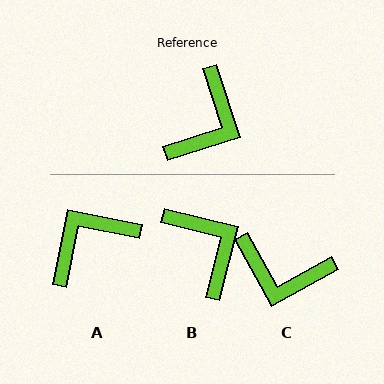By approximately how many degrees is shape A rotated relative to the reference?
Approximately 151 degrees counter-clockwise.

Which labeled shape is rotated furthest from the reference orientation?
A, about 151 degrees away.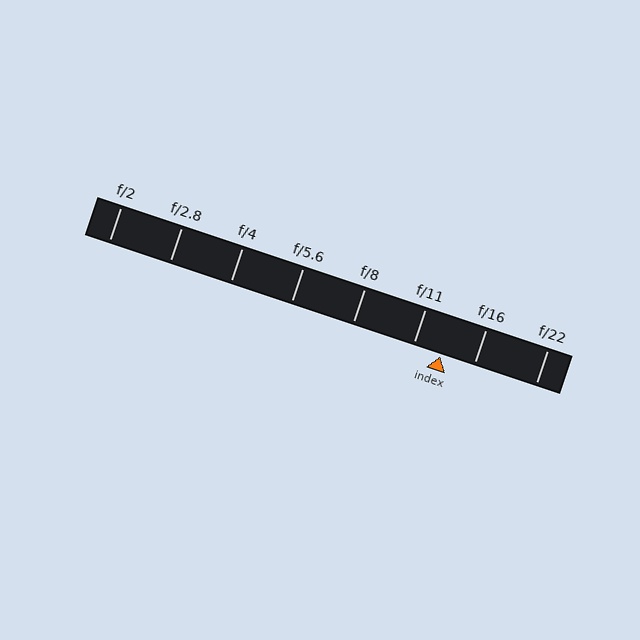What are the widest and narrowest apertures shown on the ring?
The widest aperture shown is f/2 and the narrowest is f/22.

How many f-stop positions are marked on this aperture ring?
There are 8 f-stop positions marked.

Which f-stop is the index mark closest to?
The index mark is closest to f/11.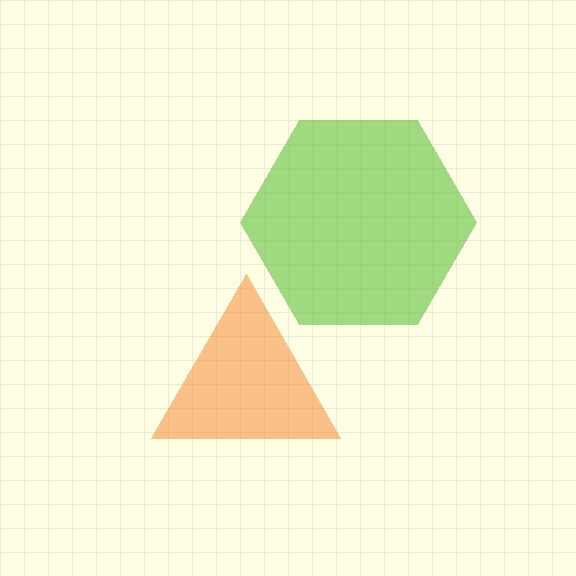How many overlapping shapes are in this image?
There are 2 overlapping shapes in the image.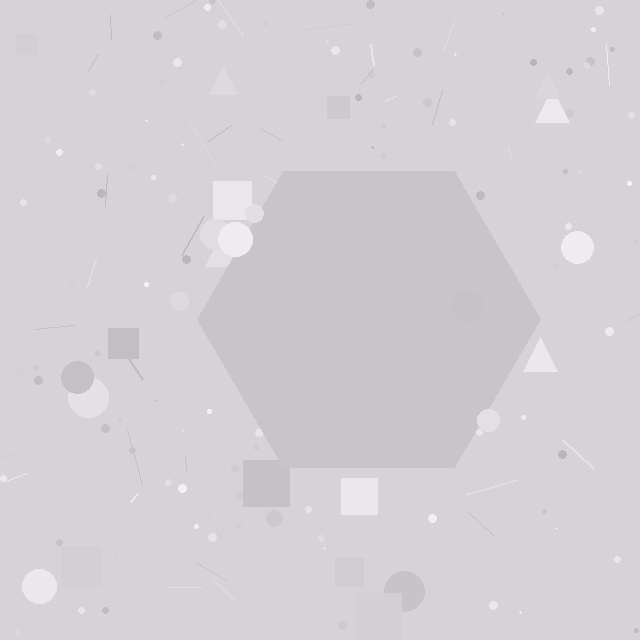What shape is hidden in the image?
A hexagon is hidden in the image.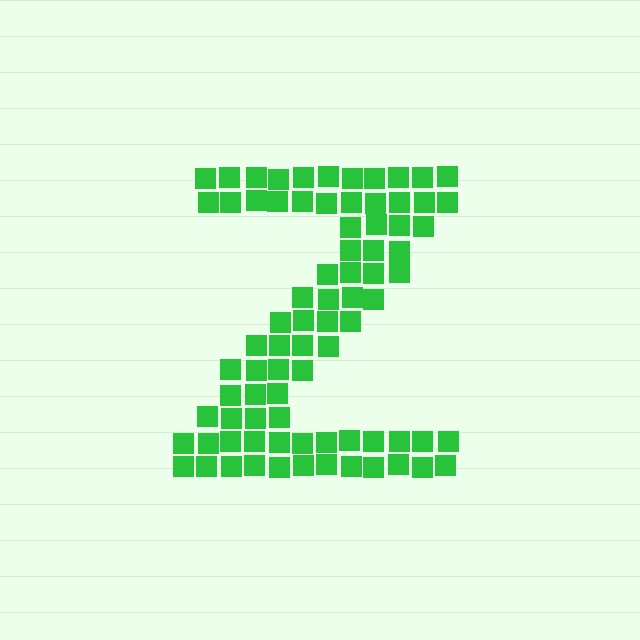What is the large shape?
The large shape is the letter Z.